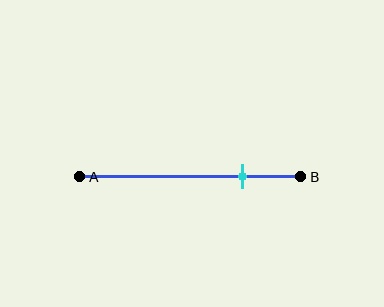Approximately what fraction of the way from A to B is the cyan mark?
The cyan mark is approximately 75% of the way from A to B.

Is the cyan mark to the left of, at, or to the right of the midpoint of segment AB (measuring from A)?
The cyan mark is to the right of the midpoint of segment AB.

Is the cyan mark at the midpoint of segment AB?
No, the mark is at about 75% from A, not at the 50% midpoint.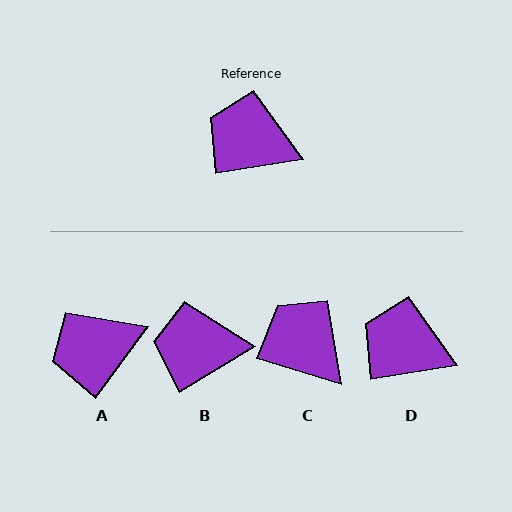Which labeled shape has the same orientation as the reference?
D.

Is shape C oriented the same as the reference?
No, it is off by about 26 degrees.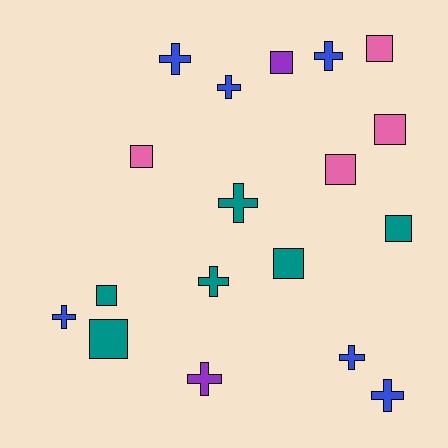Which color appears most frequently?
Teal, with 6 objects.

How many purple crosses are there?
There is 1 purple cross.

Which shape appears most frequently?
Square, with 9 objects.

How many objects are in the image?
There are 18 objects.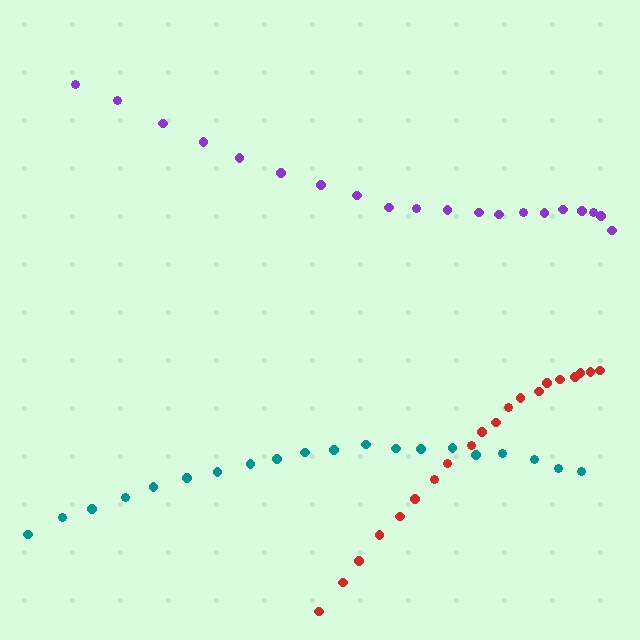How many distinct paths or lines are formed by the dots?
There are 3 distinct paths.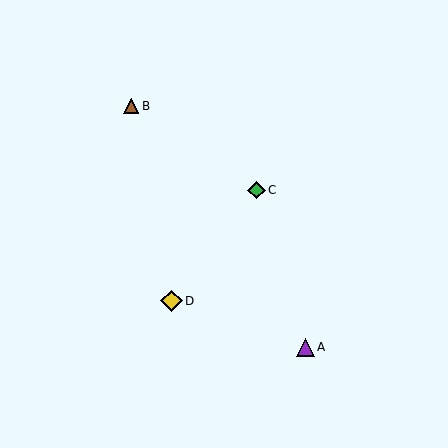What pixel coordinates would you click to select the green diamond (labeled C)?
Click at (257, 190) to select the green diamond C.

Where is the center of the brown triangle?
The center of the brown triangle is at (131, 106).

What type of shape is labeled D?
Shape D is a yellow diamond.